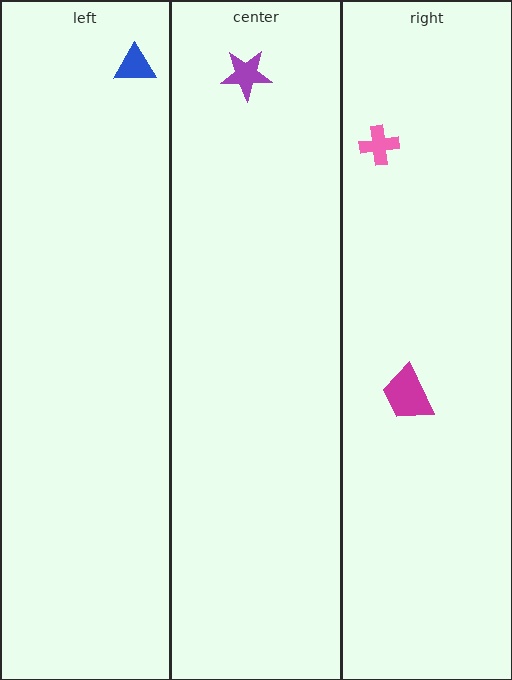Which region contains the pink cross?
The right region.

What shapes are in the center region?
The purple star.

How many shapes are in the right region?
2.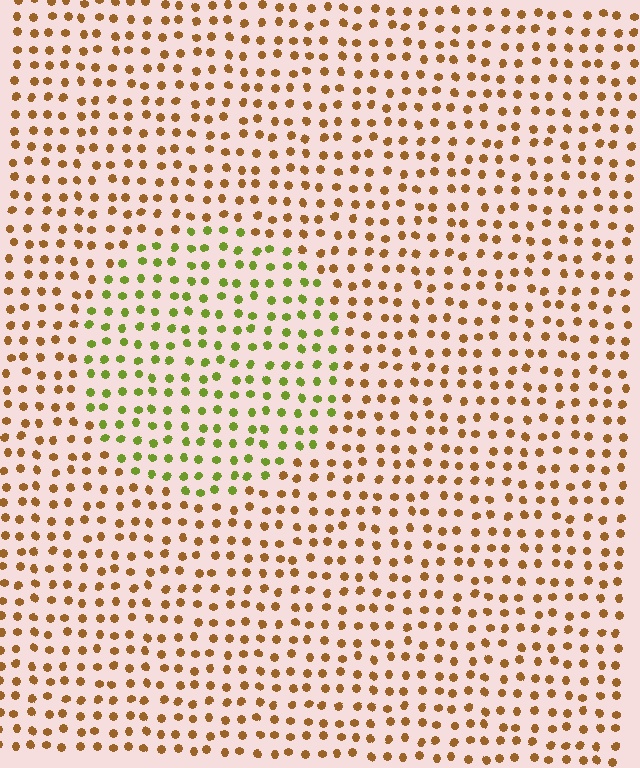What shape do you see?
I see a circle.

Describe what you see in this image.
The image is filled with small brown elements in a uniform arrangement. A circle-shaped region is visible where the elements are tinted to a slightly different hue, forming a subtle color boundary.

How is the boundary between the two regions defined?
The boundary is defined purely by a slight shift in hue (about 54 degrees). Spacing, size, and orientation are identical on both sides.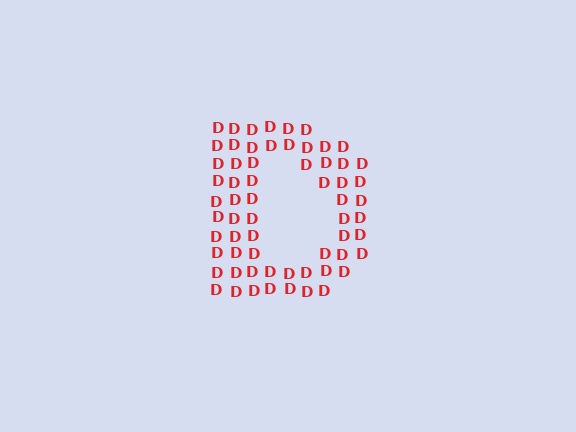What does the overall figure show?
The overall figure shows the letter D.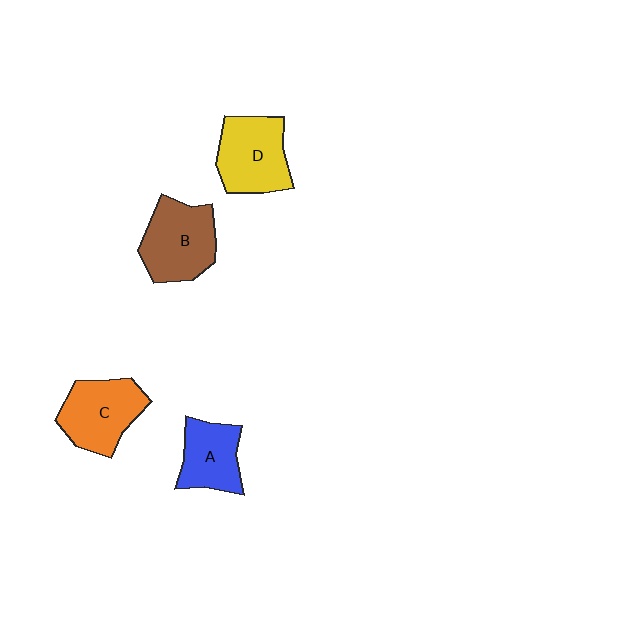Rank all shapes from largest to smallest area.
From largest to smallest: B (brown), D (yellow), C (orange), A (blue).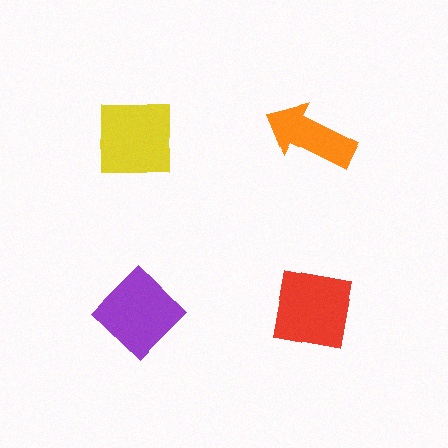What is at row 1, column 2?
An orange arrow.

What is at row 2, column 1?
A purple diamond.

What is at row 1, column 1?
A yellow square.